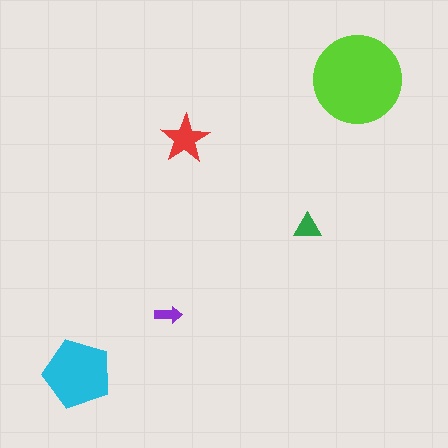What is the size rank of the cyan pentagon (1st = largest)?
2nd.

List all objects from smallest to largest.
The purple arrow, the green triangle, the red star, the cyan pentagon, the lime circle.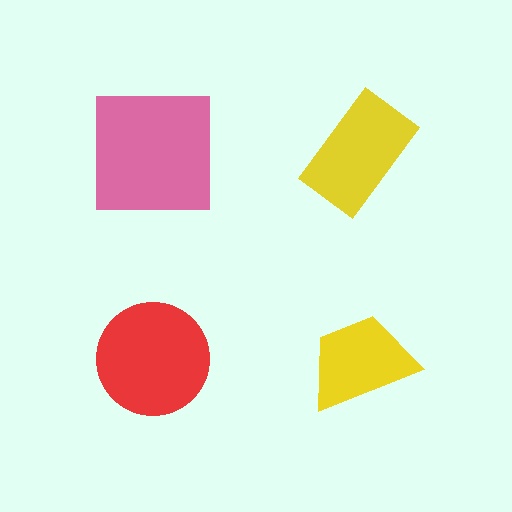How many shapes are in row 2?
2 shapes.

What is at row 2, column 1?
A red circle.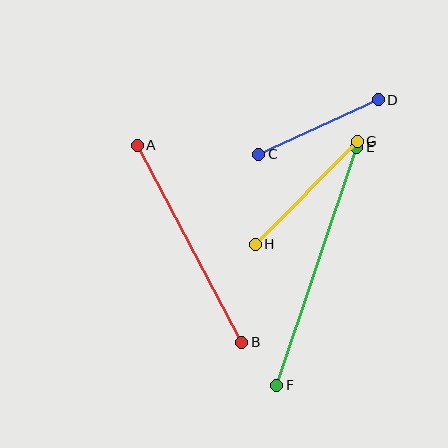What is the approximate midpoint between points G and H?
The midpoint is at approximately (306, 193) pixels.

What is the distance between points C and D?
The distance is approximately 131 pixels.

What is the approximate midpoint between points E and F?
The midpoint is at approximately (317, 266) pixels.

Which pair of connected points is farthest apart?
Points E and F are farthest apart.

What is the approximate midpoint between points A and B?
The midpoint is at approximately (190, 244) pixels.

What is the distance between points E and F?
The distance is approximately 251 pixels.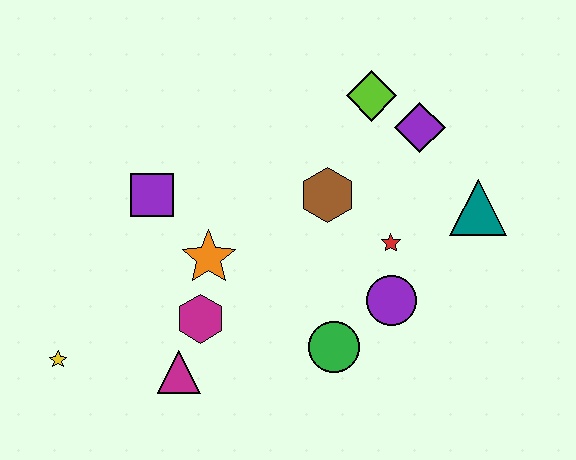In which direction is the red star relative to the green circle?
The red star is above the green circle.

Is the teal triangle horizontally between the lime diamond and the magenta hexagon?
No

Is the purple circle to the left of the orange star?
No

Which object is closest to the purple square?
The orange star is closest to the purple square.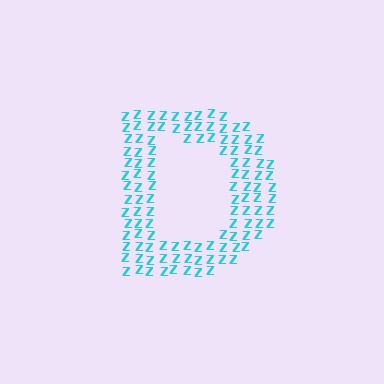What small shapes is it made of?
It is made of small letter Z's.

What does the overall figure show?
The overall figure shows the letter D.